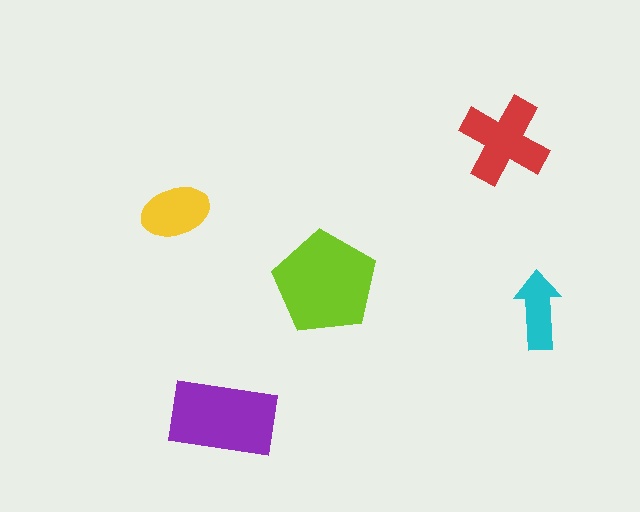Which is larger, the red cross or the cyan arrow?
The red cross.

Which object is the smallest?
The cyan arrow.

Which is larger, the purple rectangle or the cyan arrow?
The purple rectangle.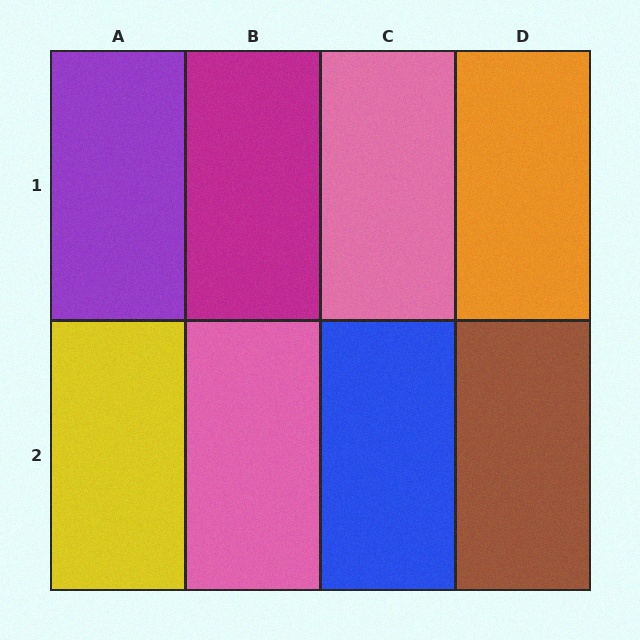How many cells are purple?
1 cell is purple.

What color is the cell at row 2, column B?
Pink.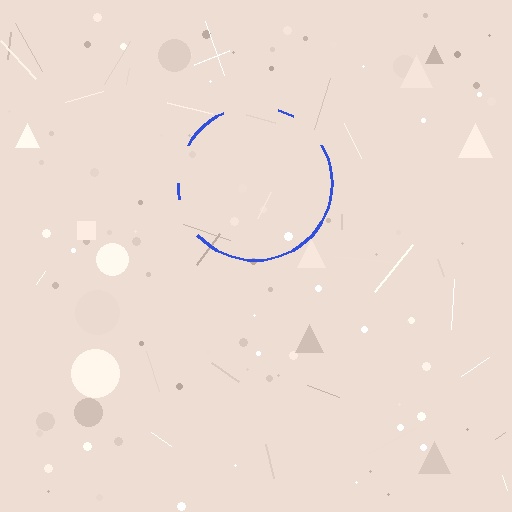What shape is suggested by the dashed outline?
The dashed outline suggests a circle.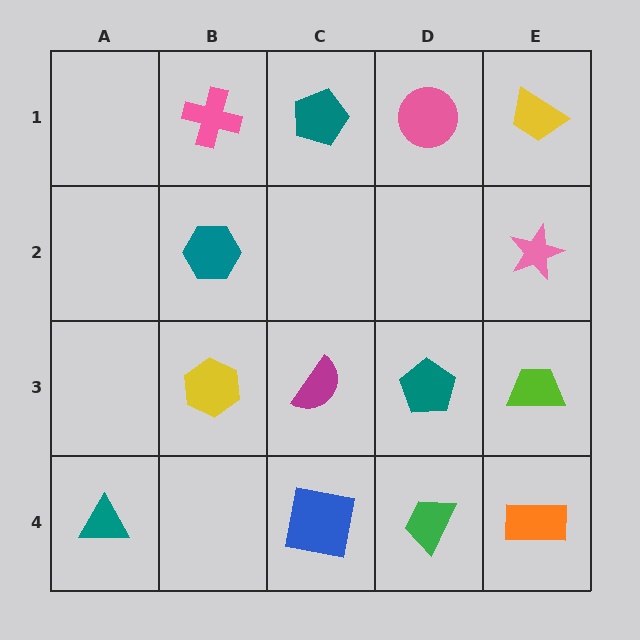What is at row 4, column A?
A teal triangle.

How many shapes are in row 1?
4 shapes.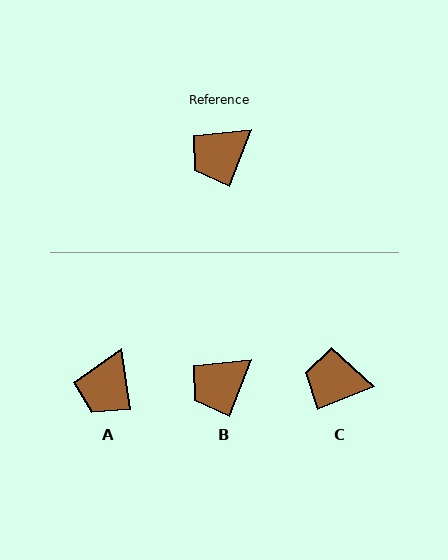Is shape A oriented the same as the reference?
No, it is off by about 30 degrees.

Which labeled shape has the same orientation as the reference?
B.